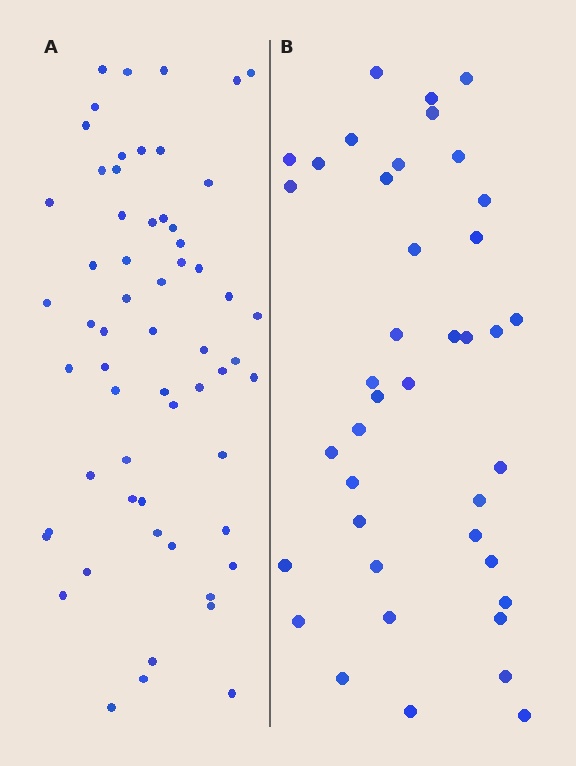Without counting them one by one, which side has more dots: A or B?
Region A (the left region) has more dots.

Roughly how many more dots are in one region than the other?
Region A has approximately 20 more dots than region B.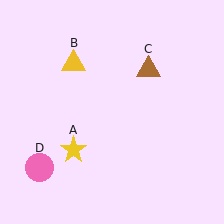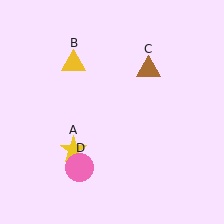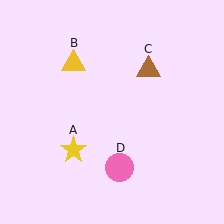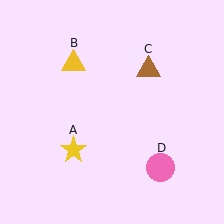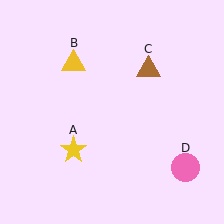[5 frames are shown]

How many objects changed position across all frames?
1 object changed position: pink circle (object D).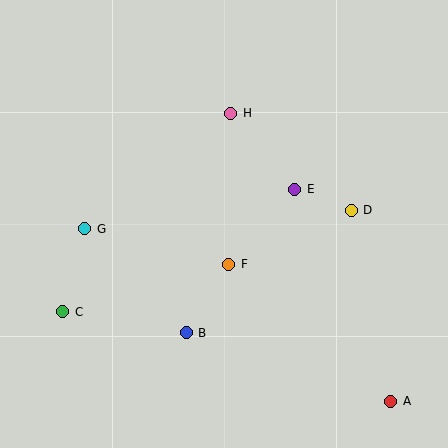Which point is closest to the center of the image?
Point F at (229, 264) is closest to the center.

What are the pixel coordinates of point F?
Point F is at (229, 264).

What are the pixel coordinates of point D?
Point D is at (351, 210).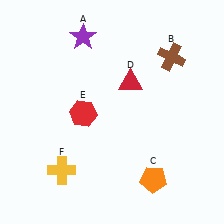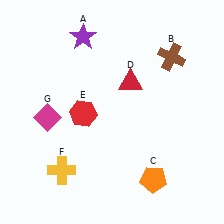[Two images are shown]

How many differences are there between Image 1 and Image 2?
There is 1 difference between the two images.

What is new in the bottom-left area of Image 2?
A magenta diamond (G) was added in the bottom-left area of Image 2.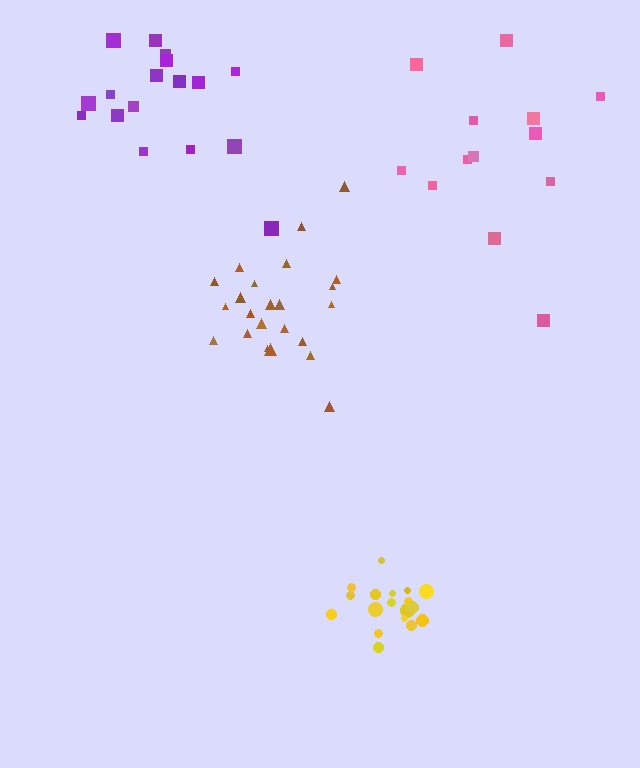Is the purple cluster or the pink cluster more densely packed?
Purple.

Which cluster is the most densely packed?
Yellow.